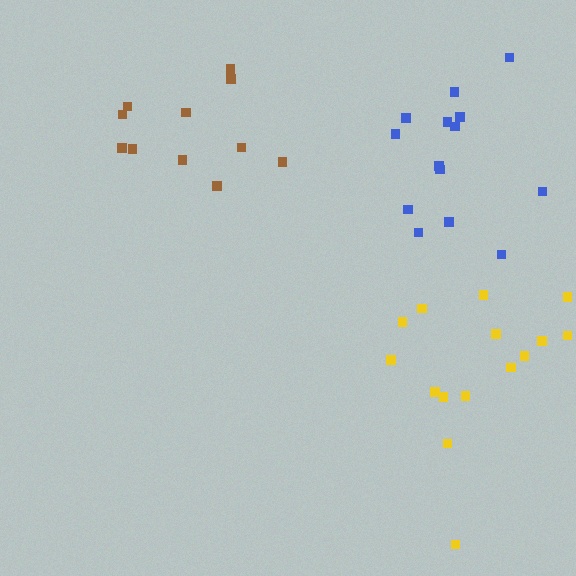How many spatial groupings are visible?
There are 3 spatial groupings.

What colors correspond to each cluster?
The clusters are colored: brown, yellow, blue.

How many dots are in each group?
Group 1: 11 dots, Group 2: 15 dots, Group 3: 14 dots (40 total).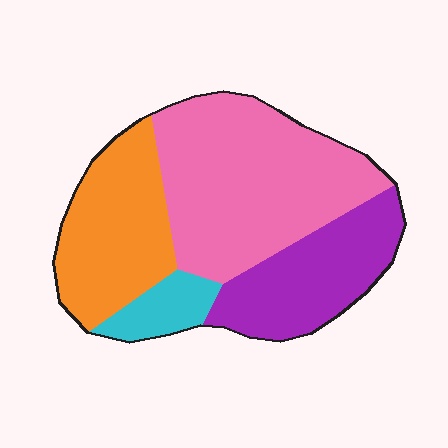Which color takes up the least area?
Cyan, at roughly 10%.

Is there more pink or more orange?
Pink.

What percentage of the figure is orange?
Orange takes up between a quarter and a half of the figure.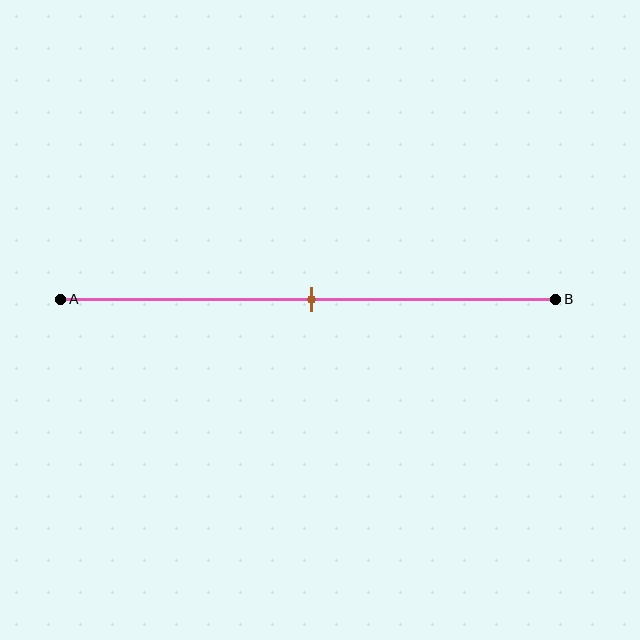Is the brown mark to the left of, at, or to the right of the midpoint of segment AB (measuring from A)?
The brown mark is approximately at the midpoint of segment AB.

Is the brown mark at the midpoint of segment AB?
Yes, the mark is approximately at the midpoint.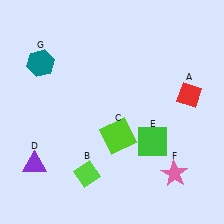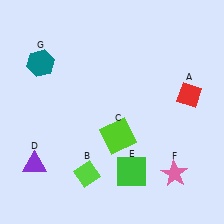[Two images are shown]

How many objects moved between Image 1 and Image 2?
1 object moved between the two images.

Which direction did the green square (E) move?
The green square (E) moved down.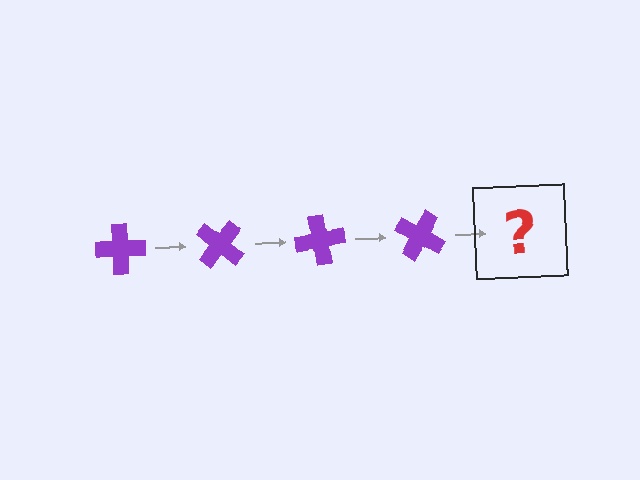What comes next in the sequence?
The next element should be a purple cross rotated 160 degrees.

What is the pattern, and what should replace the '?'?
The pattern is that the cross rotates 40 degrees each step. The '?' should be a purple cross rotated 160 degrees.